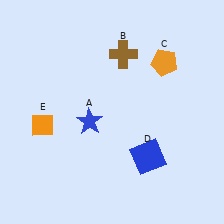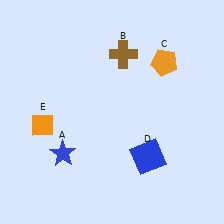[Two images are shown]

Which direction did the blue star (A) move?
The blue star (A) moved down.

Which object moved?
The blue star (A) moved down.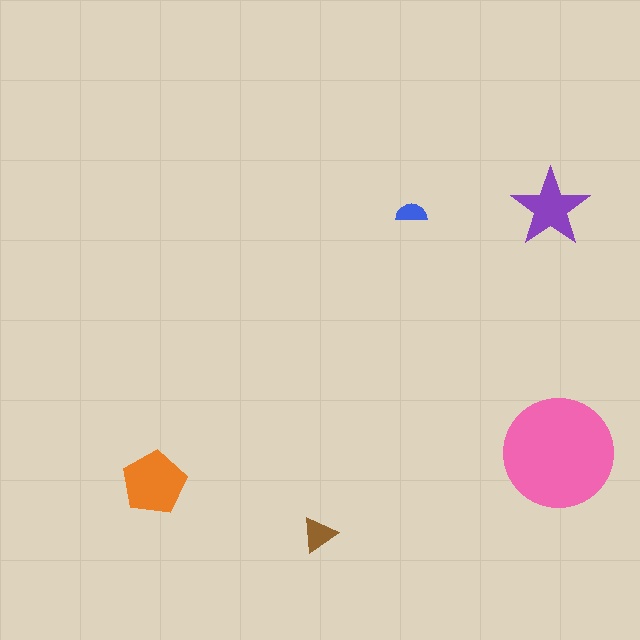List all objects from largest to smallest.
The pink circle, the orange pentagon, the purple star, the brown triangle, the blue semicircle.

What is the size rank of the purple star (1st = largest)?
3rd.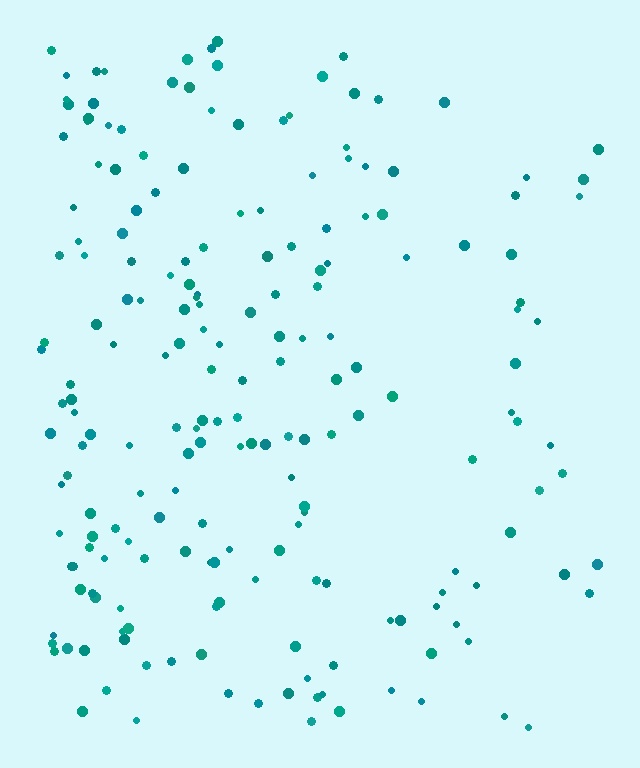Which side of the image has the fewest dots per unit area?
The right.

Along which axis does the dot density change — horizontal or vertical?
Horizontal.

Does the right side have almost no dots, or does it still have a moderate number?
Still a moderate number, just noticeably fewer than the left.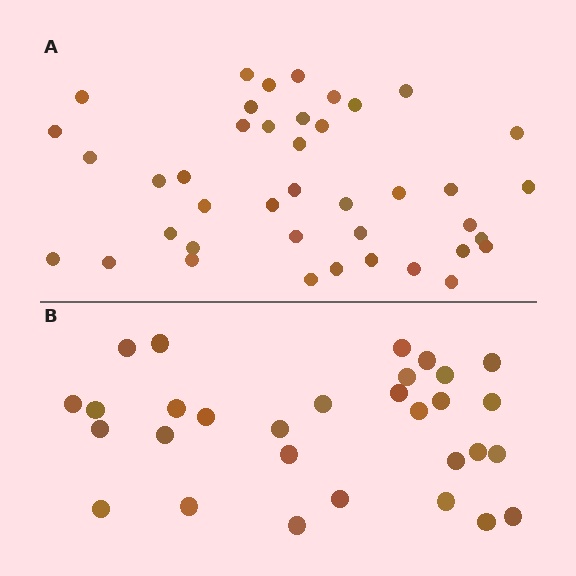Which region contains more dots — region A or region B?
Region A (the top region) has more dots.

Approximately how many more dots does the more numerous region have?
Region A has roughly 12 or so more dots than region B.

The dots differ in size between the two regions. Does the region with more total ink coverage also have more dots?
No. Region B has more total ink coverage because its dots are larger, but region A actually contains more individual dots. Total area can be misleading — the number of items is what matters here.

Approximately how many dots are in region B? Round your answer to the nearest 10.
About 30 dots.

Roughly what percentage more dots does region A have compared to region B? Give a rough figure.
About 35% more.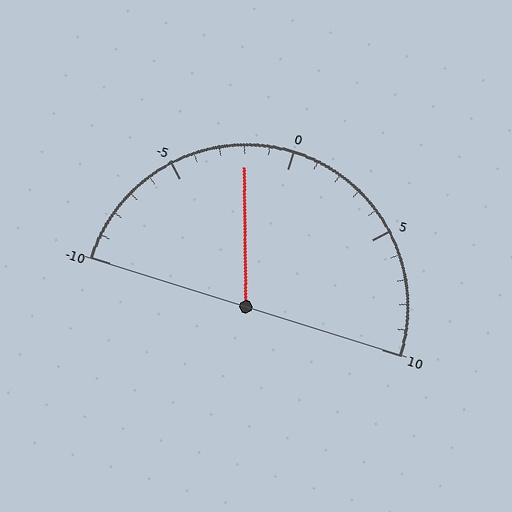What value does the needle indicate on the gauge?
The needle indicates approximately -2.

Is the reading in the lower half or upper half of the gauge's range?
The reading is in the lower half of the range (-10 to 10).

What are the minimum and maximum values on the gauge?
The gauge ranges from -10 to 10.